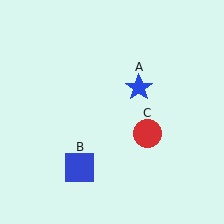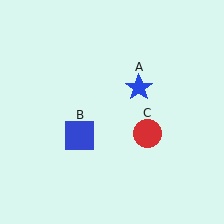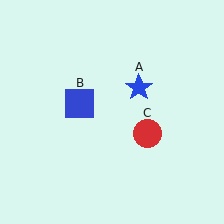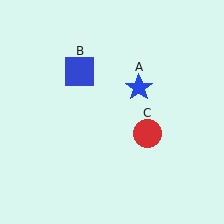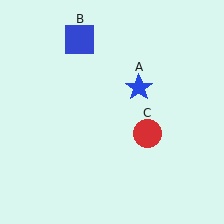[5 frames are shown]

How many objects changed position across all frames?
1 object changed position: blue square (object B).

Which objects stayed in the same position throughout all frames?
Blue star (object A) and red circle (object C) remained stationary.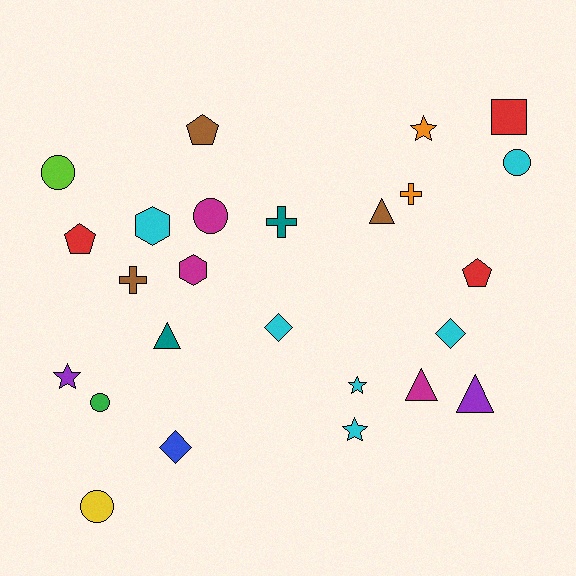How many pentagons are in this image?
There are 3 pentagons.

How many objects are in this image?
There are 25 objects.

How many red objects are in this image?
There are 3 red objects.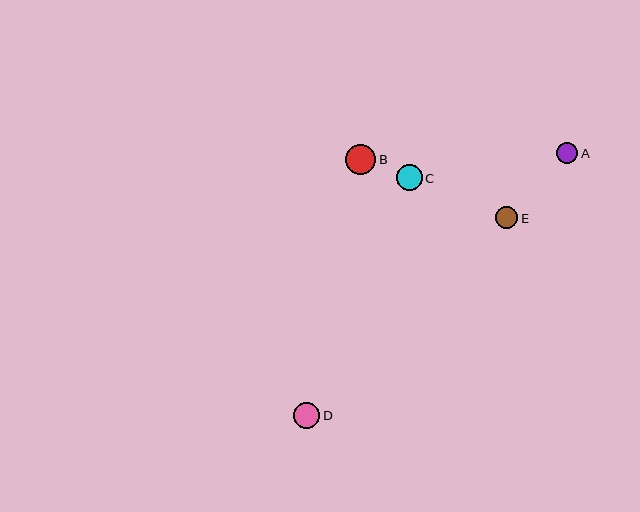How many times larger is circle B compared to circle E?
Circle B is approximately 1.4 times the size of circle E.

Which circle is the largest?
Circle B is the largest with a size of approximately 30 pixels.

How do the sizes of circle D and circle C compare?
Circle D and circle C are approximately the same size.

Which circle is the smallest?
Circle A is the smallest with a size of approximately 21 pixels.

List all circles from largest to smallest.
From largest to smallest: B, D, C, E, A.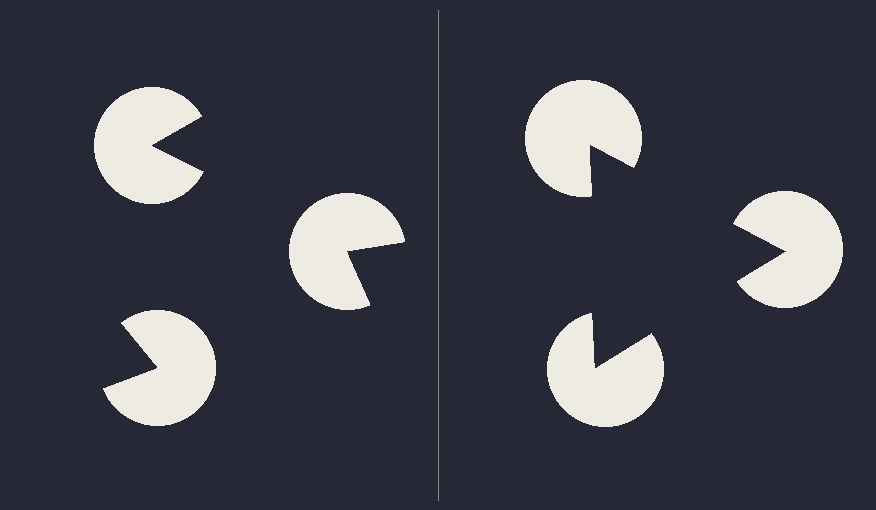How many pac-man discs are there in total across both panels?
6 — 3 on each side.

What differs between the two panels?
The pac-man discs are positioned identically on both sides; only the wedge orientations differ. On the right they align to a triangle; on the left they are misaligned.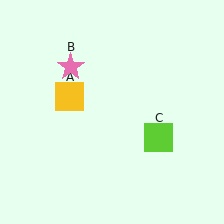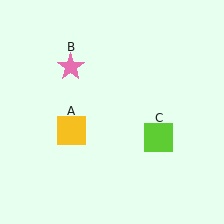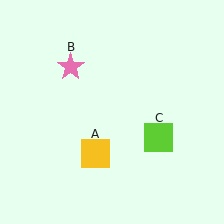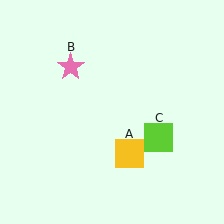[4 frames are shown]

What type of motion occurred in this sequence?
The yellow square (object A) rotated counterclockwise around the center of the scene.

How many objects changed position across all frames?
1 object changed position: yellow square (object A).